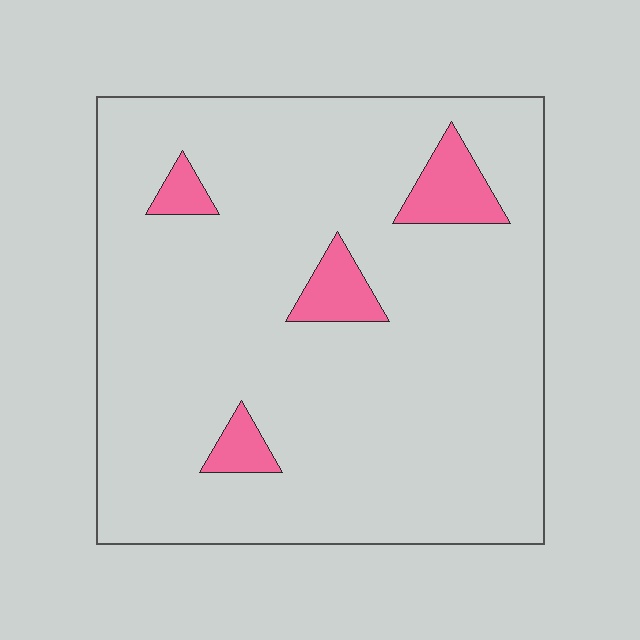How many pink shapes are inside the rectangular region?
4.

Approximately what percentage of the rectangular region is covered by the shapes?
Approximately 10%.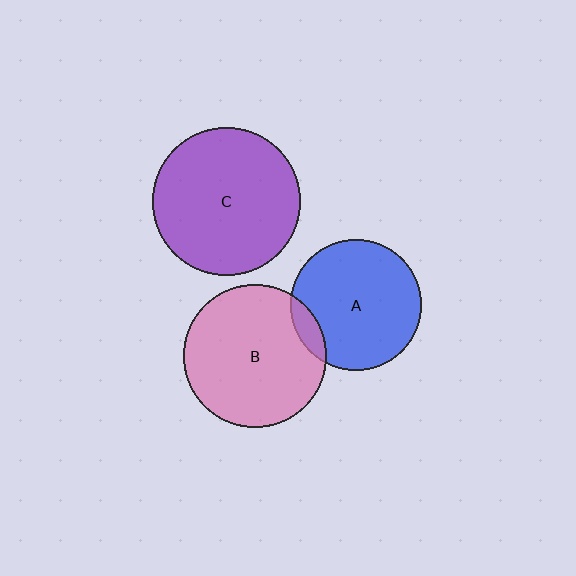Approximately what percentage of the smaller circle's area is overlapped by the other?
Approximately 10%.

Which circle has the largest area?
Circle C (purple).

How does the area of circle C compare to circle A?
Approximately 1.3 times.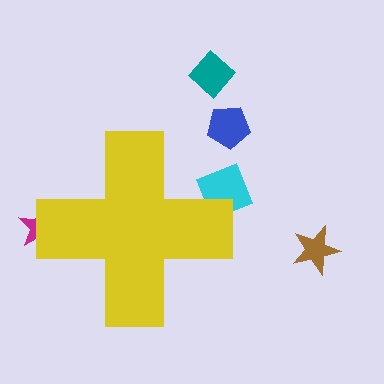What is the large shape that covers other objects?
A yellow cross.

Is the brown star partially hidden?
No, the brown star is fully visible.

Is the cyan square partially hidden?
Yes, the cyan square is partially hidden behind the yellow cross.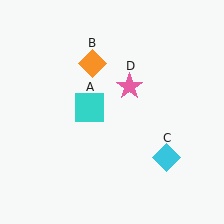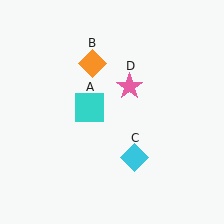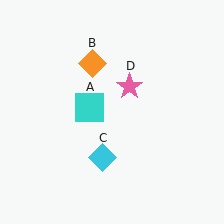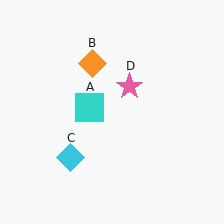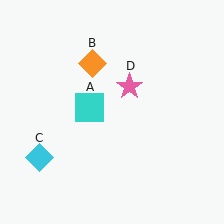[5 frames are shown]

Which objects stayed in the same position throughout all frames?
Cyan square (object A) and orange diamond (object B) and pink star (object D) remained stationary.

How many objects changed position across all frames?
1 object changed position: cyan diamond (object C).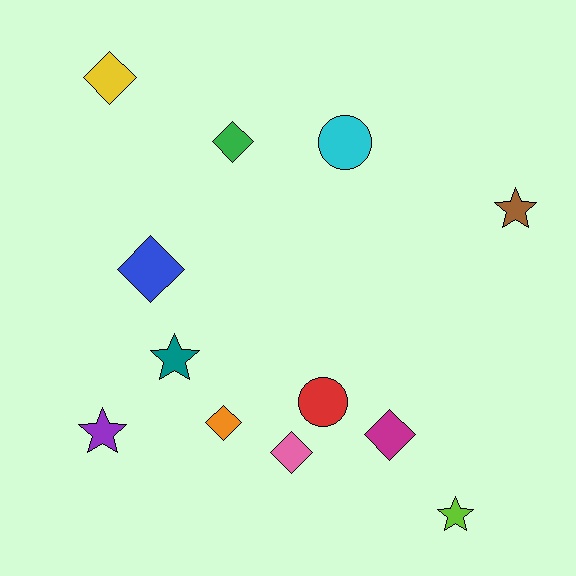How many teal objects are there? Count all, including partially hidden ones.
There is 1 teal object.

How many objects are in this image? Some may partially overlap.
There are 12 objects.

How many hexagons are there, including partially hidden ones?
There are no hexagons.